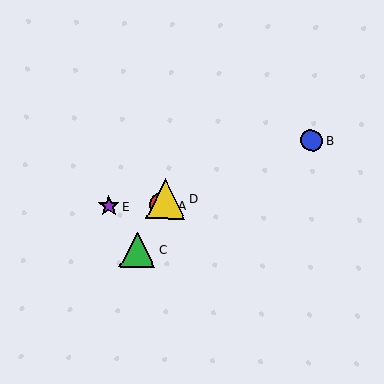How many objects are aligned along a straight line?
3 objects (A, C, D) are aligned along a straight line.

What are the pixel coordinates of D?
Object D is at (166, 199).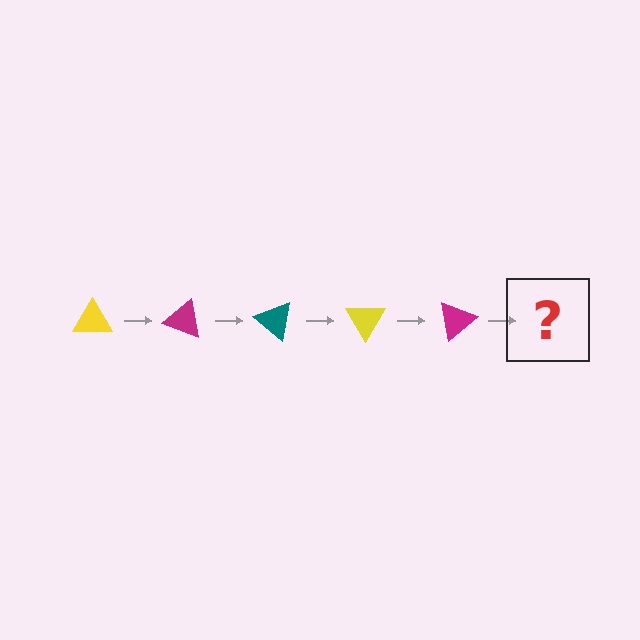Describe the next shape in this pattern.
It should be a teal triangle, rotated 100 degrees from the start.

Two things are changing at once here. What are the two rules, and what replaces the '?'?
The two rules are that it rotates 20 degrees each step and the color cycles through yellow, magenta, and teal. The '?' should be a teal triangle, rotated 100 degrees from the start.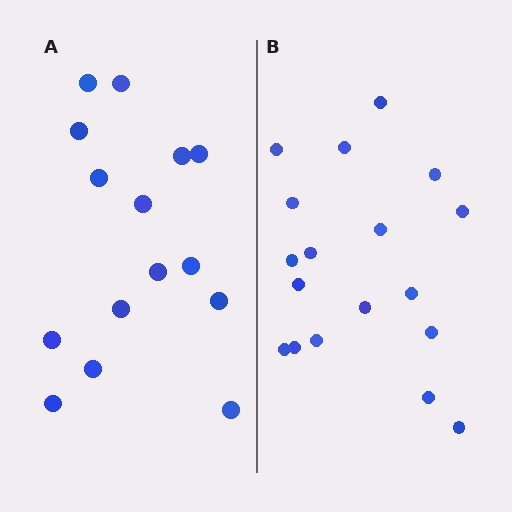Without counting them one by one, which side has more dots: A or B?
Region B (the right region) has more dots.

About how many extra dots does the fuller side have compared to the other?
Region B has just a few more — roughly 2 or 3 more dots than region A.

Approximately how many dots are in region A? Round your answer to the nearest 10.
About 20 dots. (The exact count is 15, which rounds to 20.)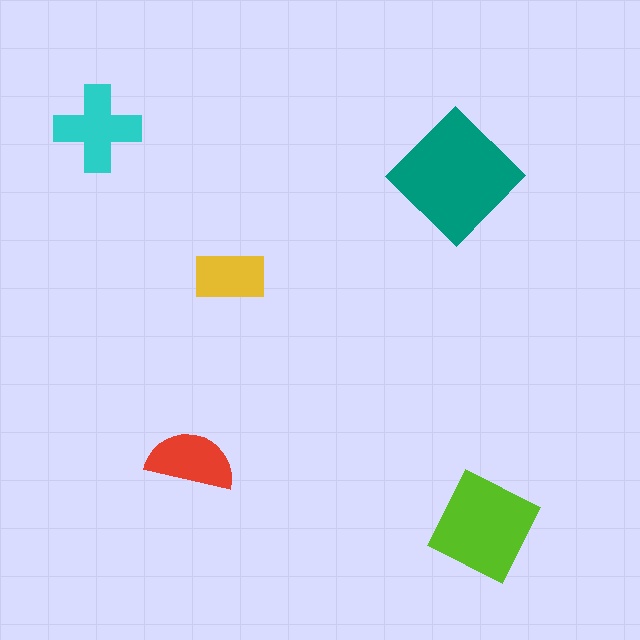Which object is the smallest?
The yellow rectangle.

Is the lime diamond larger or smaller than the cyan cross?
Larger.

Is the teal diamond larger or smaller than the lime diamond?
Larger.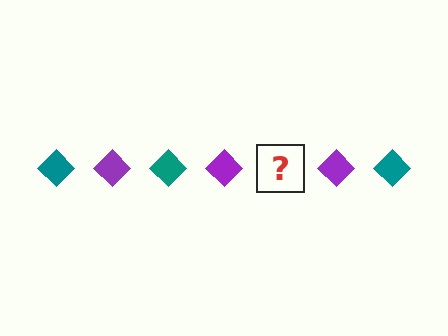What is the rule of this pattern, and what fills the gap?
The rule is that the pattern cycles through teal, purple diamonds. The gap should be filled with a teal diamond.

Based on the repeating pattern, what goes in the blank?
The blank should be a teal diamond.